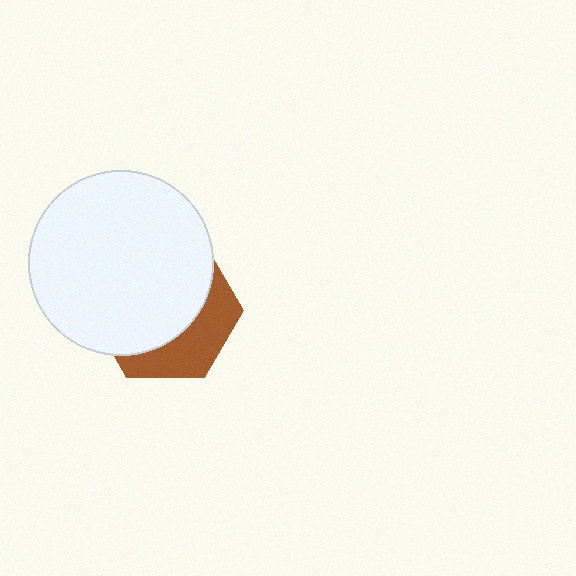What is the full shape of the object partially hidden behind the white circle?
The partially hidden object is a brown hexagon.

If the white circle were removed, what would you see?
You would see the complete brown hexagon.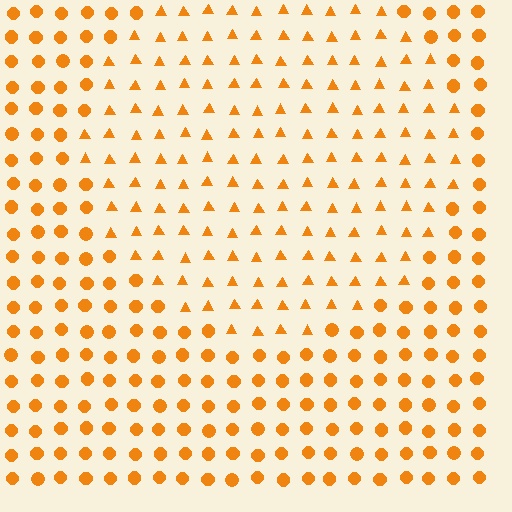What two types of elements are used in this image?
The image uses triangles inside the circle region and circles outside it.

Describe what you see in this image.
The image is filled with small orange elements arranged in a uniform grid. A circle-shaped region contains triangles, while the surrounding area contains circles. The boundary is defined purely by the change in element shape.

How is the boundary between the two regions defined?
The boundary is defined by a change in element shape: triangles inside vs. circles outside. All elements share the same color and spacing.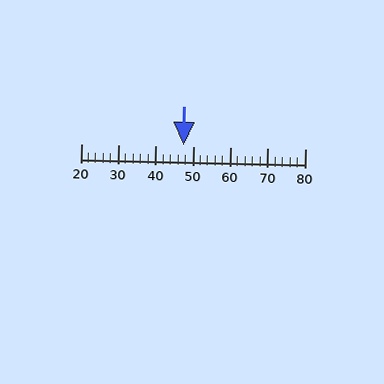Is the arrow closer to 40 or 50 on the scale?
The arrow is closer to 50.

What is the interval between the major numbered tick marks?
The major tick marks are spaced 10 units apart.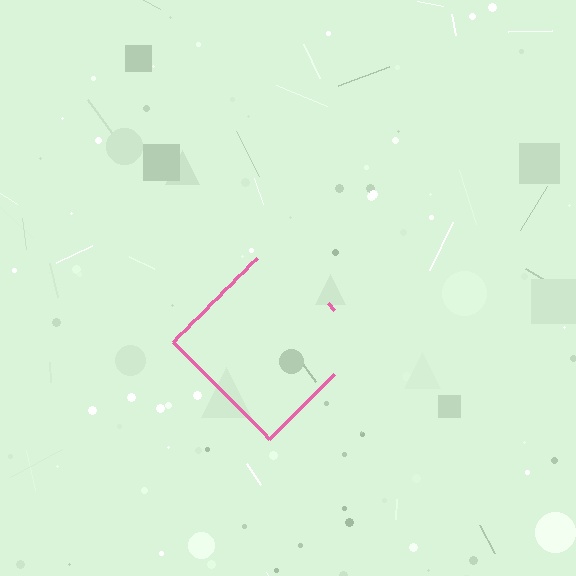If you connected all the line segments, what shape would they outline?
They would outline a diamond.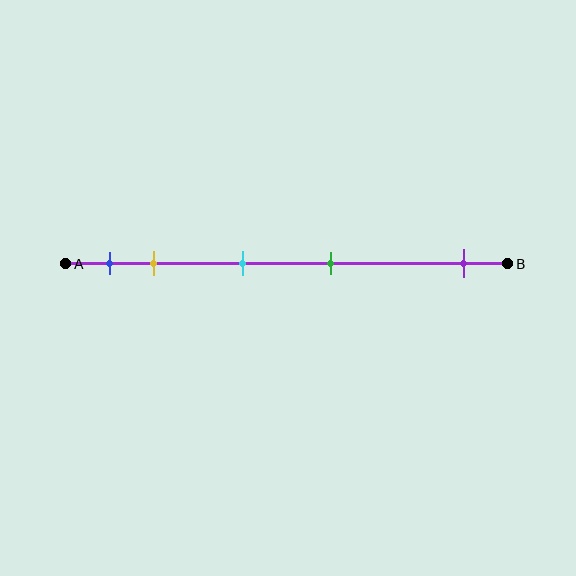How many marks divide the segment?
There are 5 marks dividing the segment.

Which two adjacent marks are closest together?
The blue and yellow marks are the closest adjacent pair.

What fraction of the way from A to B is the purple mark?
The purple mark is approximately 90% (0.9) of the way from A to B.